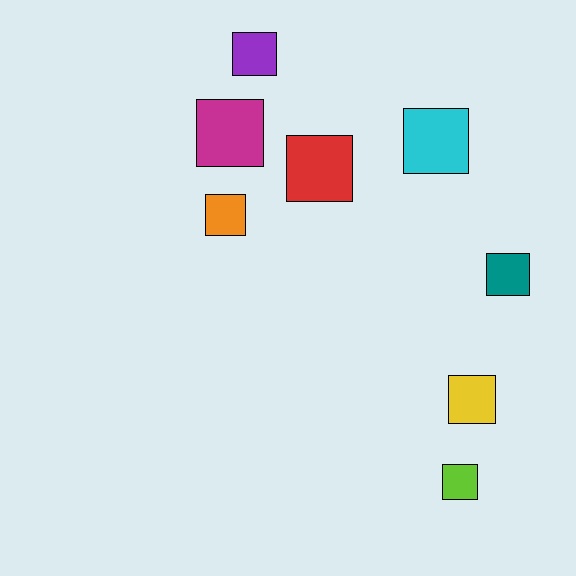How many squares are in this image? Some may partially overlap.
There are 8 squares.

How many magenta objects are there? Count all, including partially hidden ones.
There is 1 magenta object.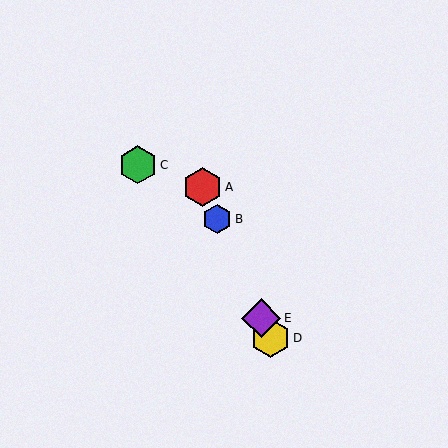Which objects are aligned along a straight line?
Objects A, B, D, E are aligned along a straight line.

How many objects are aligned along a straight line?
4 objects (A, B, D, E) are aligned along a straight line.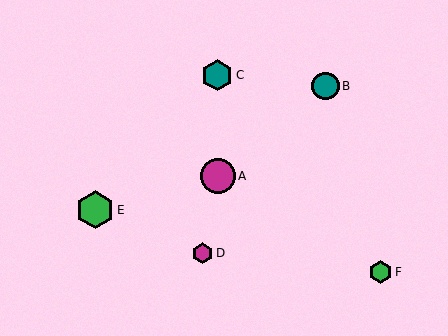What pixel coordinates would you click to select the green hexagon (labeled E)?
Click at (95, 210) to select the green hexagon E.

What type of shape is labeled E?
Shape E is a green hexagon.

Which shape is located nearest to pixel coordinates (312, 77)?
The teal circle (labeled B) at (325, 86) is nearest to that location.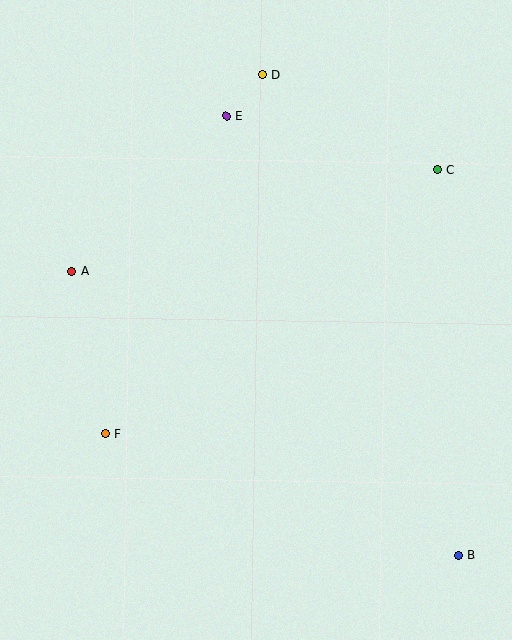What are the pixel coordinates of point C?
Point C is at (438, 169).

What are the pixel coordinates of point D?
Point D is at (262, 75).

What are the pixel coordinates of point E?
Point E is at (226, 116).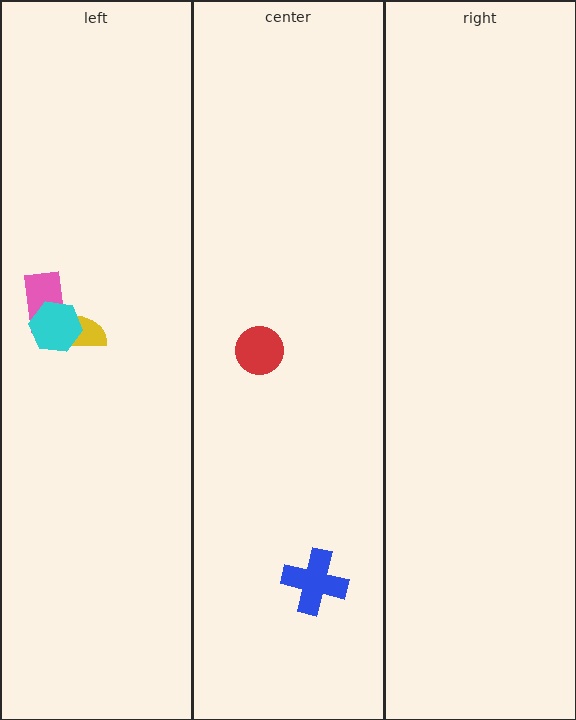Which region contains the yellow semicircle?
The left region.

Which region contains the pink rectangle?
The left region.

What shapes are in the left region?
The yellow semicircle, the pink rectangle, the cyan hexagon.